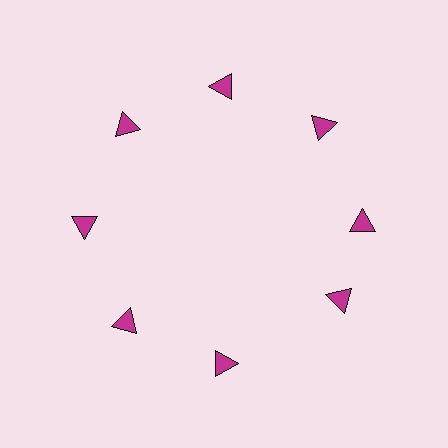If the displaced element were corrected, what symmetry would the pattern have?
It would have 8-fold rotational symmetry — the pattern would map onto itself every 45 degrees.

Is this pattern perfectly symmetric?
No. The 8 magenta triangles are arranged in a ring, but one element near the 4 o'clock position is rotated out of alignment along the ring, breaking the 8-fold rotational symmetry.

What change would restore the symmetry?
The symmetry would be restored by rotating it back into even spacing with its neighbors so that all 8 triangles sit at equal angles and equal distance from the center.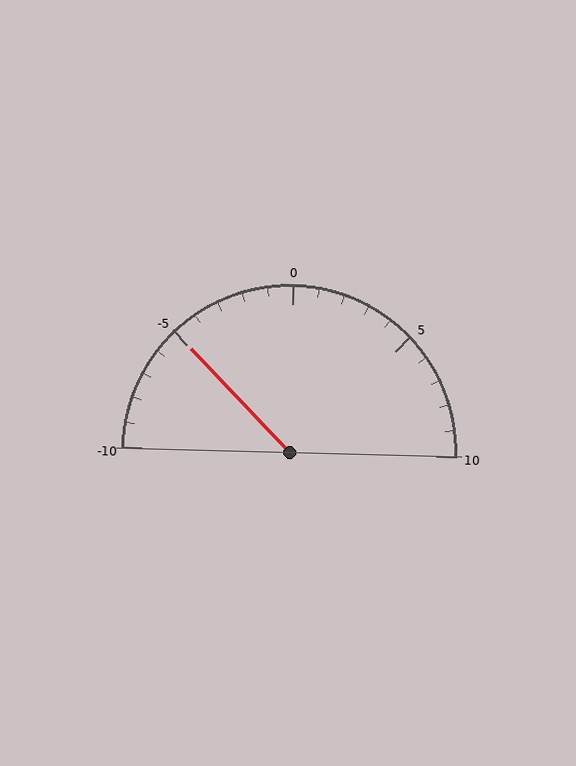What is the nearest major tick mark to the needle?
The nearest major tick mark is -5.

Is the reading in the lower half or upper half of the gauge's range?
The reading is in the lower half of the range (-10 to 10).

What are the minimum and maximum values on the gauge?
The gauge ranges from -10 to 10.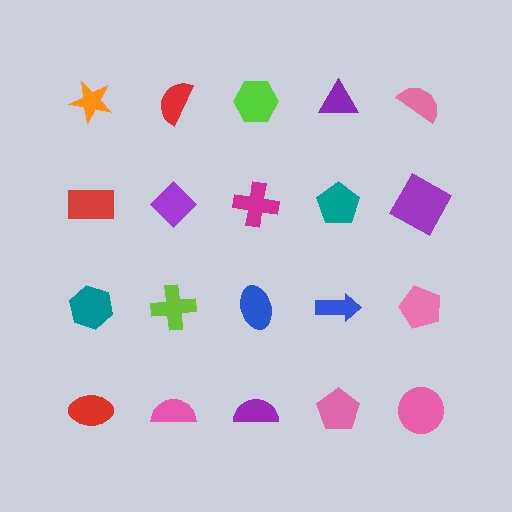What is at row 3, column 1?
A teal hexagon.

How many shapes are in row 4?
5 shapes.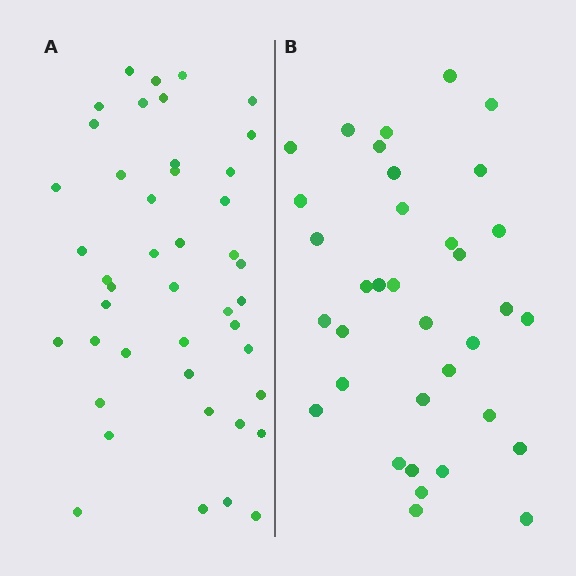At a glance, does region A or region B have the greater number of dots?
Region A (the left region) has more dots.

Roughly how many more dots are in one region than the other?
Region A has roughly 8 or so more dots than region B.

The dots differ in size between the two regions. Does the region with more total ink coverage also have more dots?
No. Region B has more total ink coverage because its dots are larger, but region A actually contains more individual dots. Total area can be misleading — the number of items is what matters here.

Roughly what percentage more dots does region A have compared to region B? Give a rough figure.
About 25% more.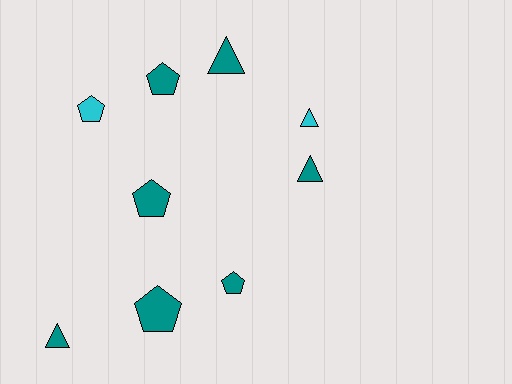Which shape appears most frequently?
Pentagon, with 5 objects.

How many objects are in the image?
There are 9 objects.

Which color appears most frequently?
Teal, with 7 objects.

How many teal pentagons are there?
There are 4 teal pentagons.